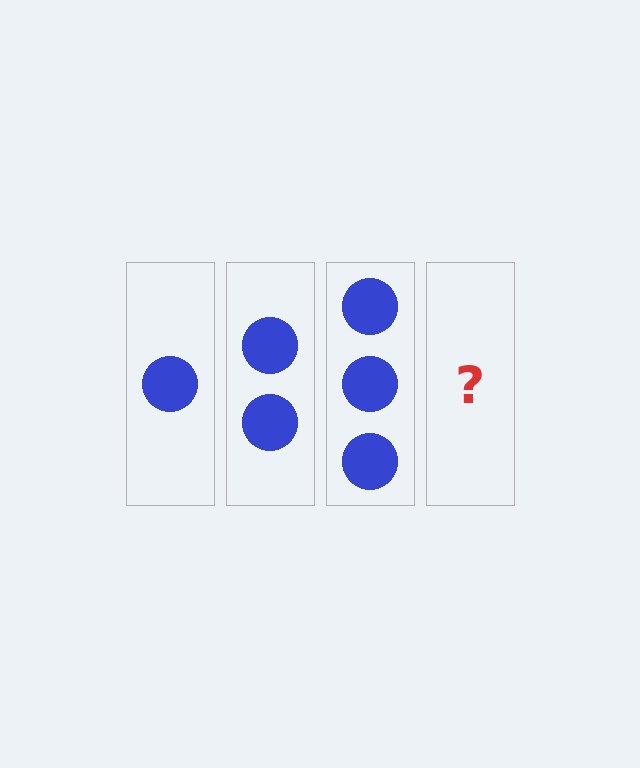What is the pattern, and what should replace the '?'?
The pattern is that each step adds one more circle. The '?' should be 4 circles.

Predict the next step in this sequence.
The next step is 4 circles.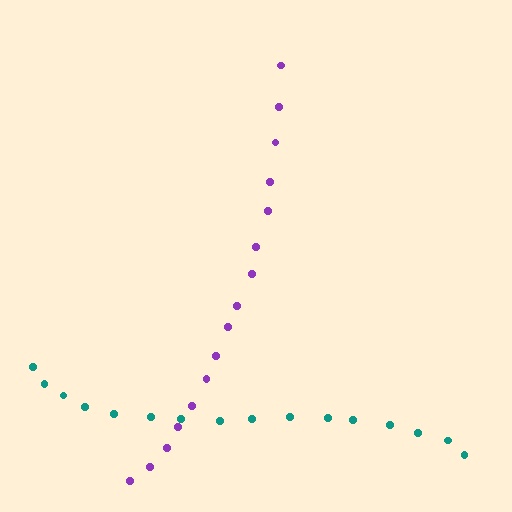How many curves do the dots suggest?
There are 2 distinct paths.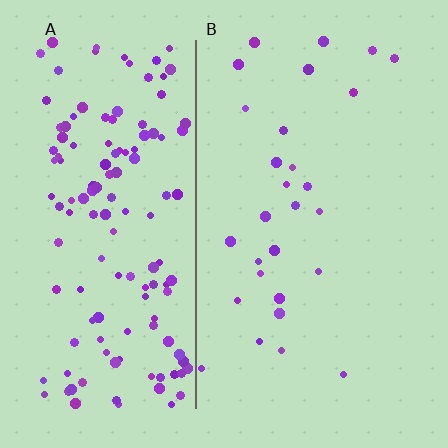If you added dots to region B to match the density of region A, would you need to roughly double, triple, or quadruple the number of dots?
Approximately quadruple.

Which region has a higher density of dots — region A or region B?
A (the left).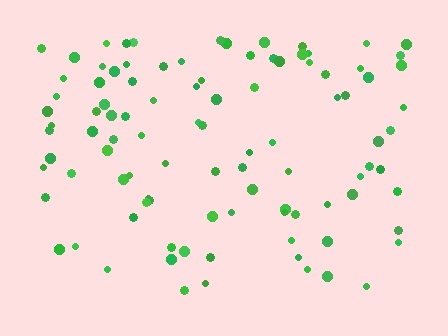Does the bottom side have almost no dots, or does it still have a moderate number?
Still a moderate number, just noticeably fewer than the top.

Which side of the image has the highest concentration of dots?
The top.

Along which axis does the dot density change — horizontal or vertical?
Vertical.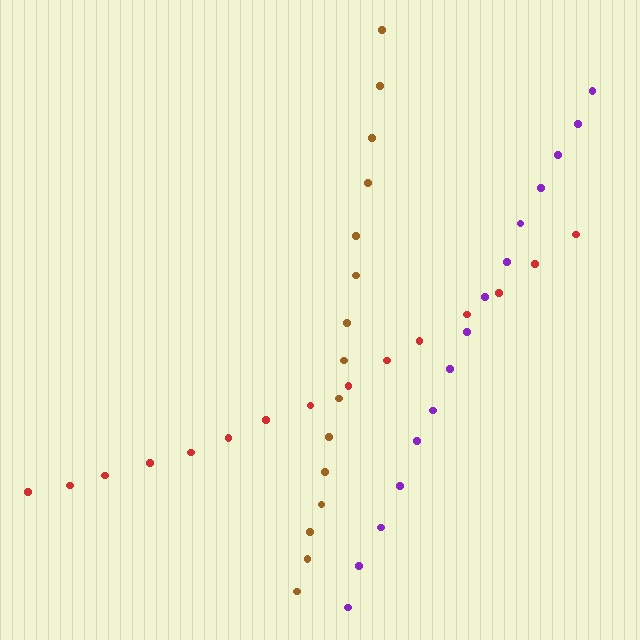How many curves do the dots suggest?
There are 3 distinct paths.